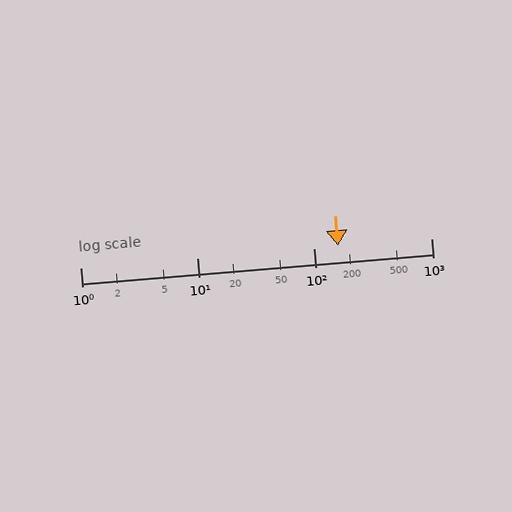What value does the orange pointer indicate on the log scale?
The pointer indicates approximately 160.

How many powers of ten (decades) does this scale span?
The scale spans 3 decades, from 1 to 1000.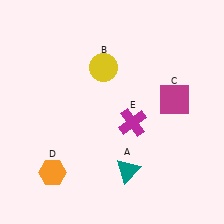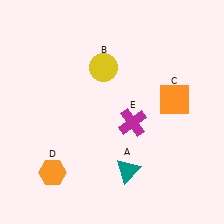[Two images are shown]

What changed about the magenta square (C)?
In Image 1, C is magenta. In Image 2, it changed to orange.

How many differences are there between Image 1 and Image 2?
There is 1 difference between the two images.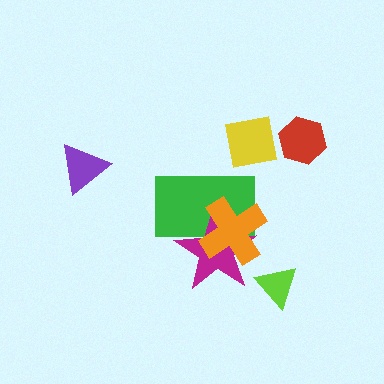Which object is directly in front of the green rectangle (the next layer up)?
The magenta star is directly in front of the green rectangle.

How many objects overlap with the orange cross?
2 objects overlap with the orange cross.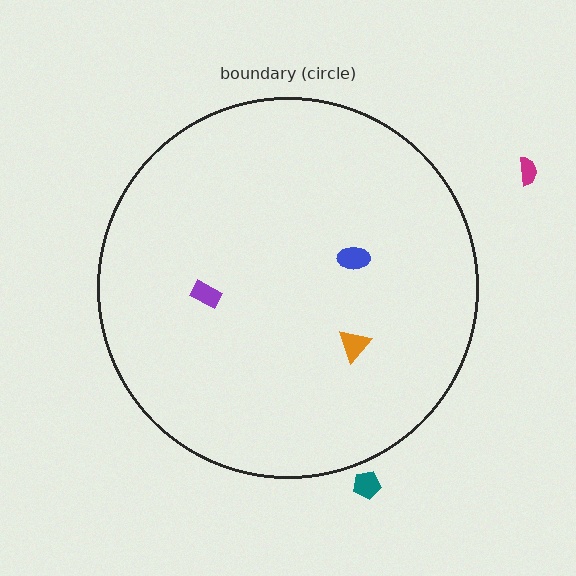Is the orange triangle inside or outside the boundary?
Inside.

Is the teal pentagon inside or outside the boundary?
Outside.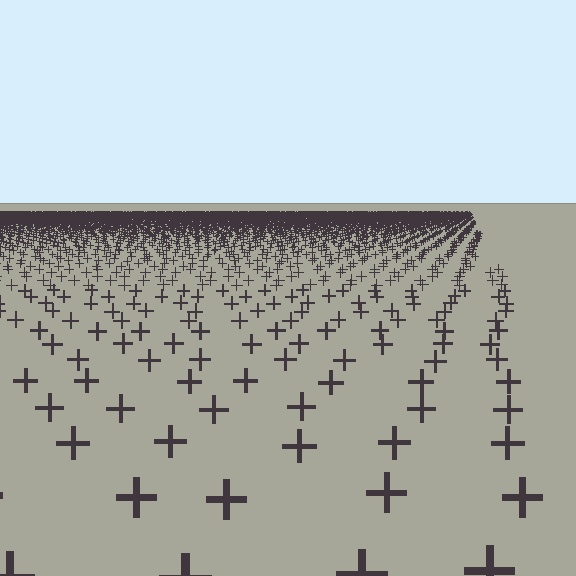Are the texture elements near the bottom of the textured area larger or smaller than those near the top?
Larger. Near the bottom, elements are closer to the viewer and appear at a bigger on-screen size.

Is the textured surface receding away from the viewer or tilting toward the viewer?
The surface is receding away from the viewer. Texture elements get smaller and denser toward the top.